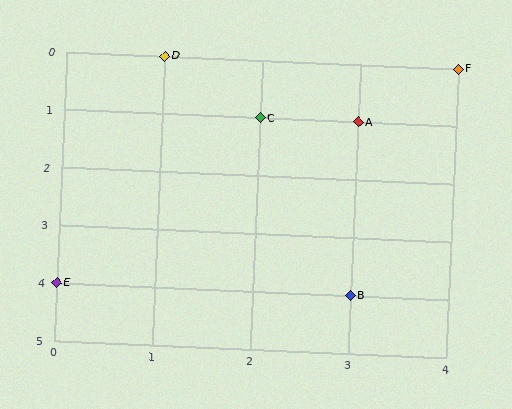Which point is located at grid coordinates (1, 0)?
Point D is at (1, 0).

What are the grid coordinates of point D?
Point D is at grid coordinates (1, 0).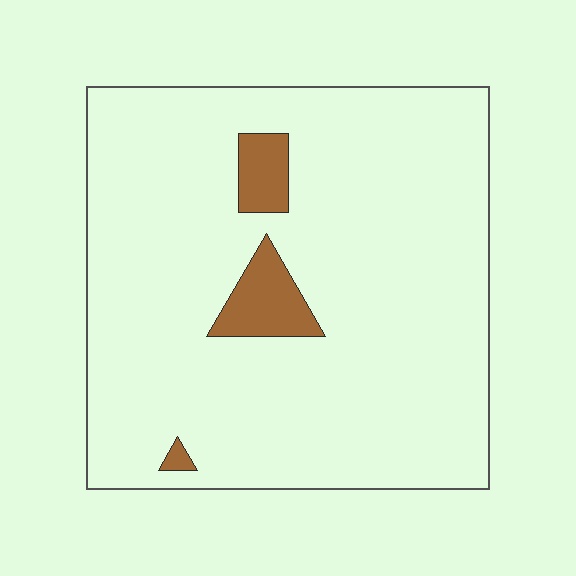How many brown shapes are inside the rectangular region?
3.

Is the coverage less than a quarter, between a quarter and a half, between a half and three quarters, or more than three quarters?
Less than a quarter.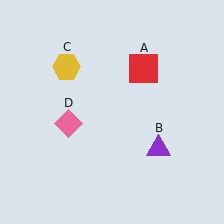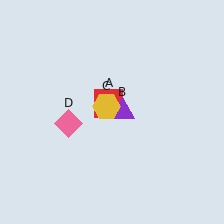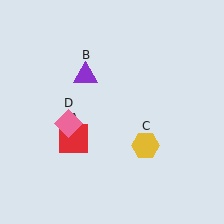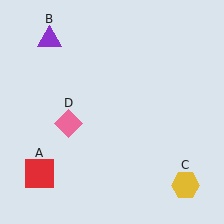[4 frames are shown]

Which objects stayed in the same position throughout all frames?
Pink diamond (object D) remained stationary.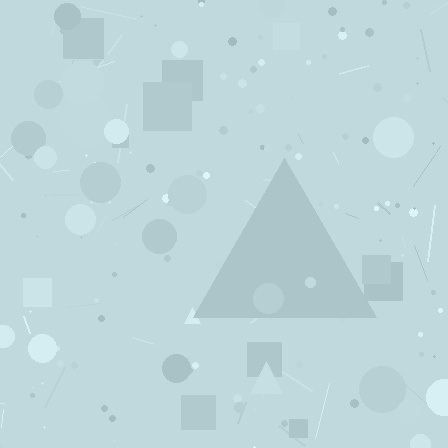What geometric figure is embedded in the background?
A triangle is embedded in the background.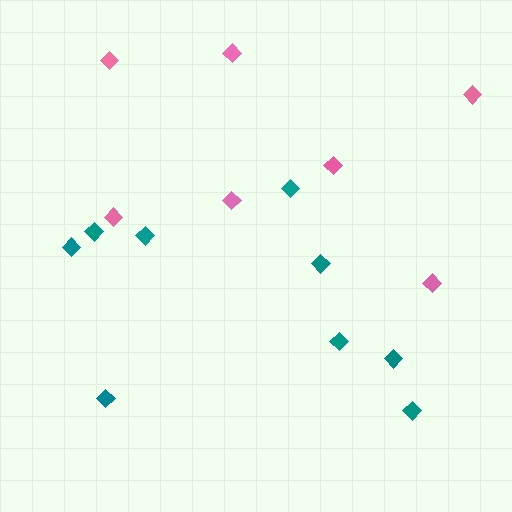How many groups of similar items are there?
There are 2 groups: one group of pink diamonds (7) and one group of teal diamonds (9).